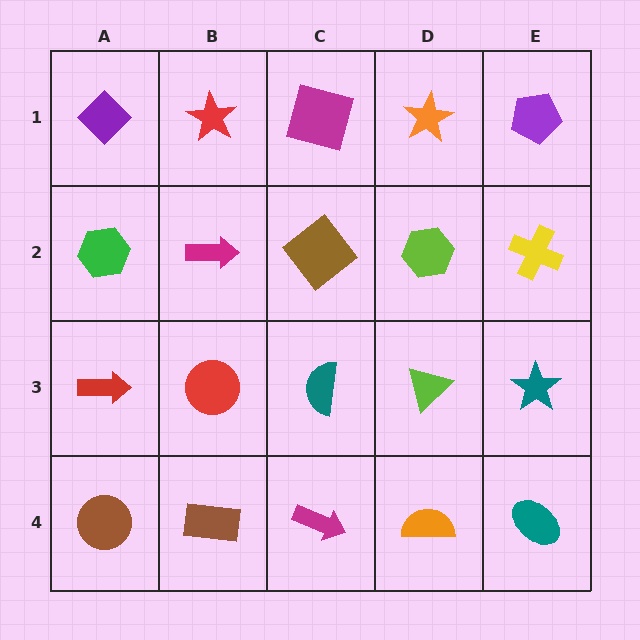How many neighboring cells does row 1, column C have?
3.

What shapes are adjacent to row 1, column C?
A brown diamond (row 2, column C), a red star (row 1, column B), an orange star (row 1, column D).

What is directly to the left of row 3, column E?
A lime triangle.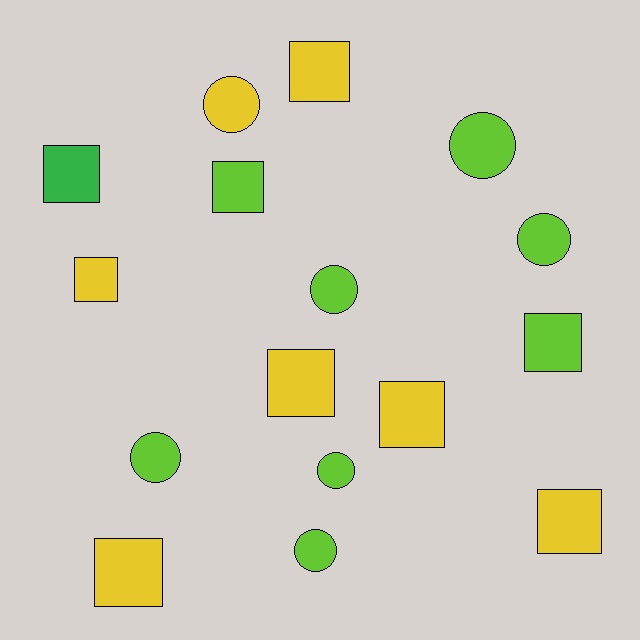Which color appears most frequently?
Lime, with 8 objects.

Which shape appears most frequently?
Square, with 9 objects.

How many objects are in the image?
There are 16 objects.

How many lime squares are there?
There are 2 lime squares.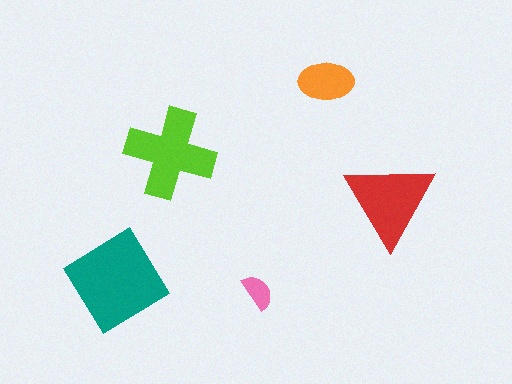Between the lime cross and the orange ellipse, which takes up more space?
The lime cross.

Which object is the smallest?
The pink semicircle.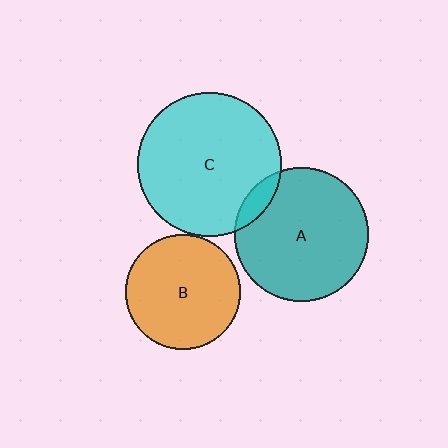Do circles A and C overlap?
Yes.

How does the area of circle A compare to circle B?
Approximately 1.4 times.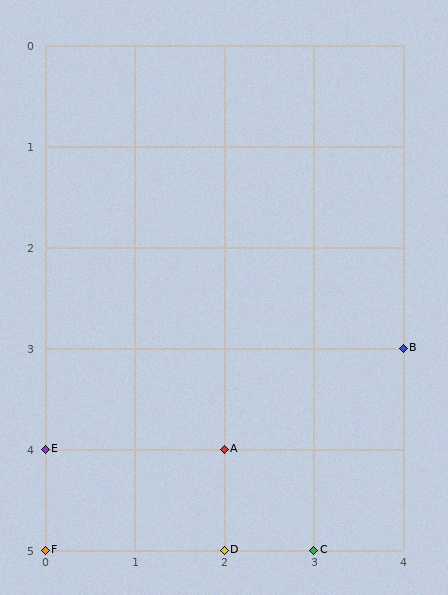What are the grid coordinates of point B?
Point B is at grid coordinates (4, 3).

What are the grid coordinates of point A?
Point A is at grid coordinates (2, 4).